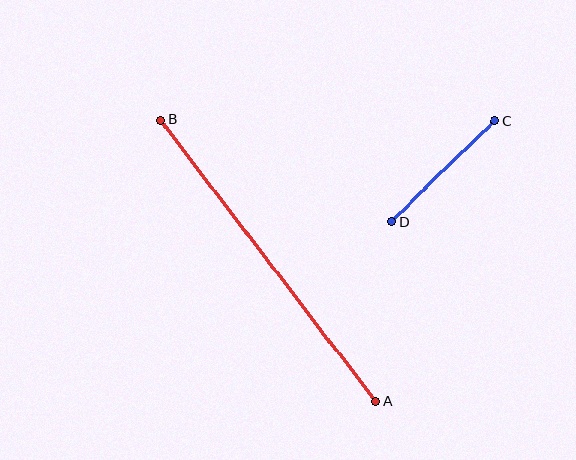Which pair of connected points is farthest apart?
Points A and B are farthest apart.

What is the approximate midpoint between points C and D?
The midpoint is at approximately (443, 171) pixels.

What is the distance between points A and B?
The distance is approximately 354 pixels.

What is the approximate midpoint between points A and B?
The midpoint is at approximately (268, 260) pixels.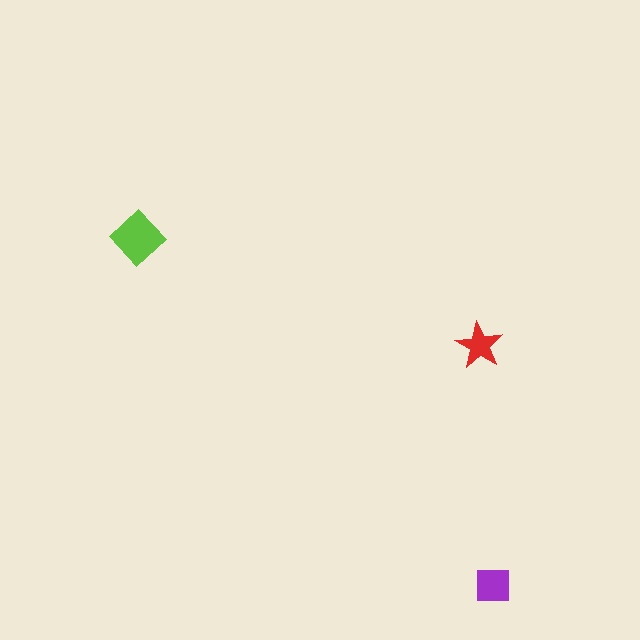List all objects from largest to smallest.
The lime diamond, the purple square, the red star.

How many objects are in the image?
There are 3 objects in the image.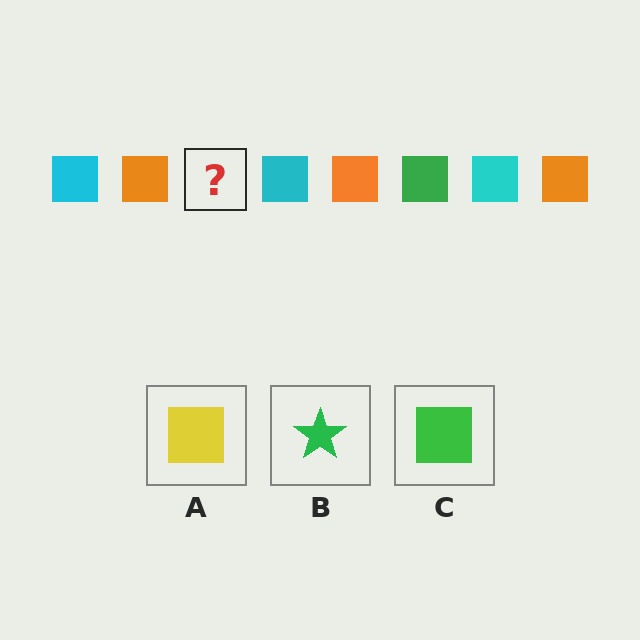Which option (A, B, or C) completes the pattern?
C.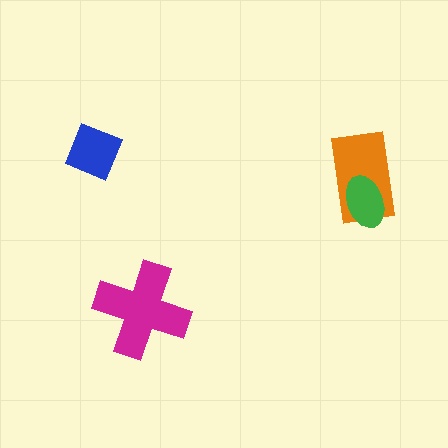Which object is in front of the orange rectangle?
The green ellipse is in front of the orange rectangle.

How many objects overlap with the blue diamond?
0 objects overlap with the blue diamond.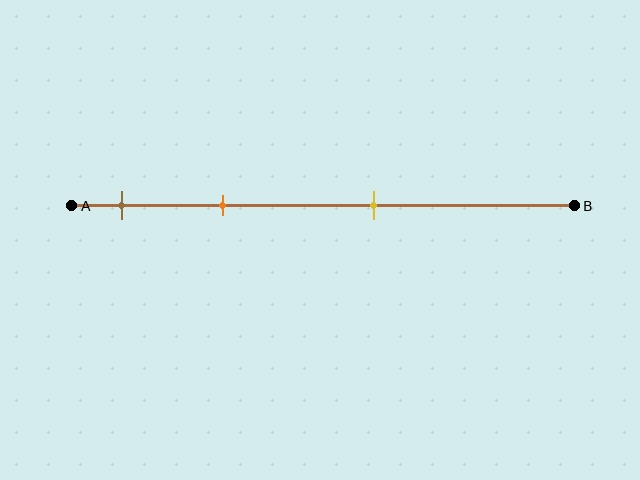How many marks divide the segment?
There are 3 marks dividing the segment.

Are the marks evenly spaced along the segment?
No, the marks are not evenly spaced.